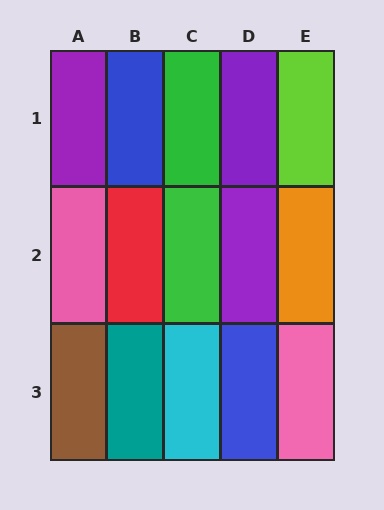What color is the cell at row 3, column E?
Pink.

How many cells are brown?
1 cell is brown.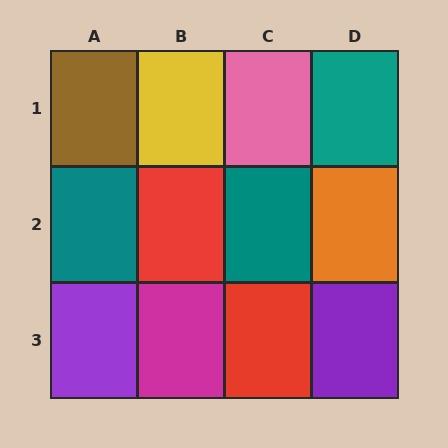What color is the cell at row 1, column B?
Yellow.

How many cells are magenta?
1 cell is magenta.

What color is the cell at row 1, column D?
Teal.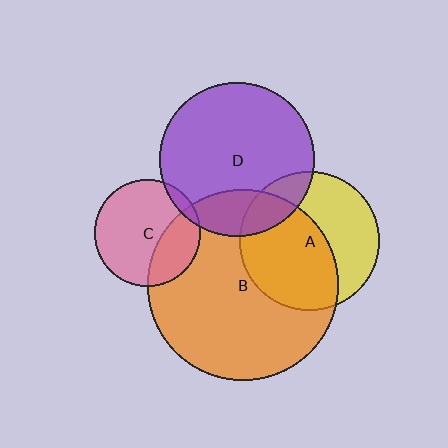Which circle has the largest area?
Circle B (orange).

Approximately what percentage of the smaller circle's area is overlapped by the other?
Approximately 5%.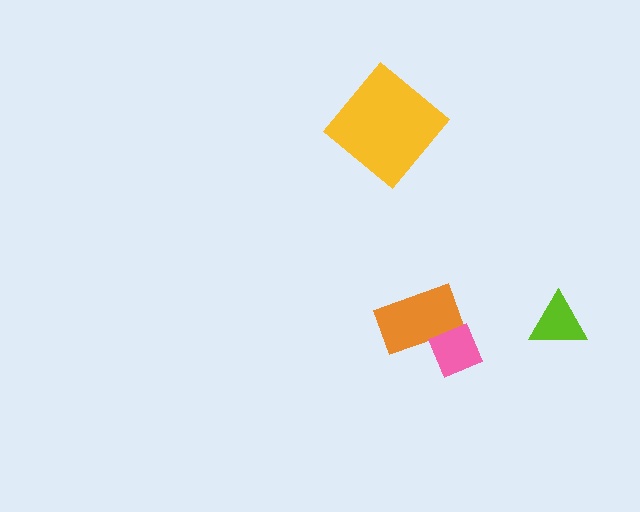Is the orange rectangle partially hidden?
Yes, it is partially covered by another shape.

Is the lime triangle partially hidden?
No, no other shape covers it.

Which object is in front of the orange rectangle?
The pink diamond is in front of the orange rectangle.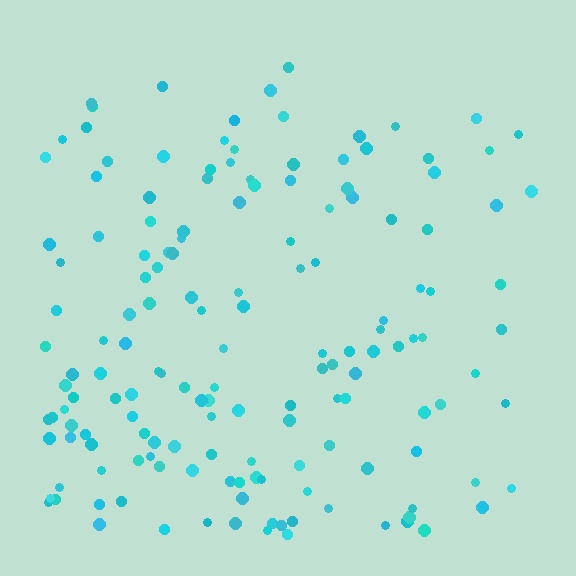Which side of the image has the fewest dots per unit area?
The top.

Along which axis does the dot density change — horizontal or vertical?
Vertical.